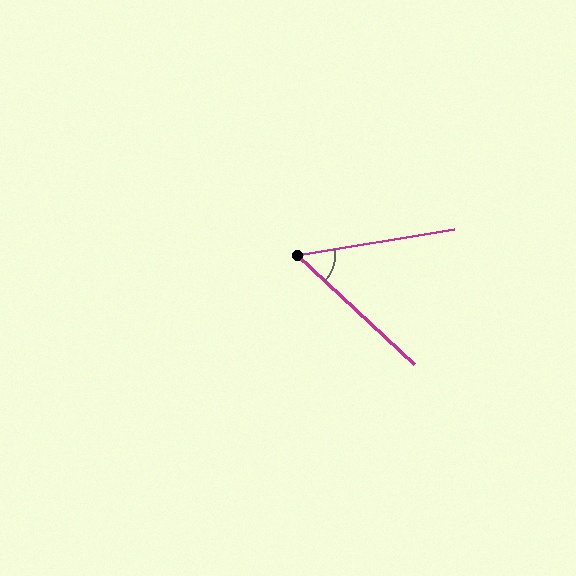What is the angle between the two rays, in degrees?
Approximately 52 degrees.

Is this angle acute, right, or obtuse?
It is acute.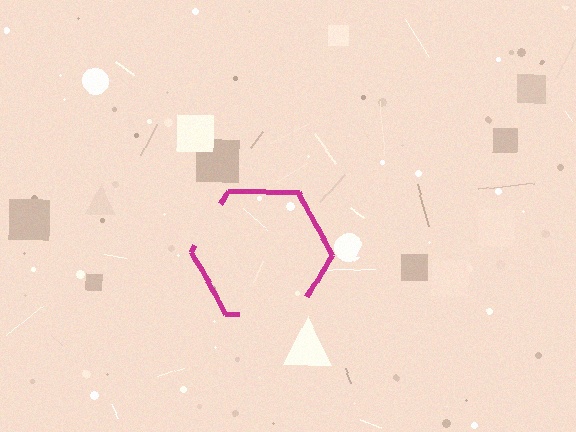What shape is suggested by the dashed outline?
The dashed outline suggests a hexagon.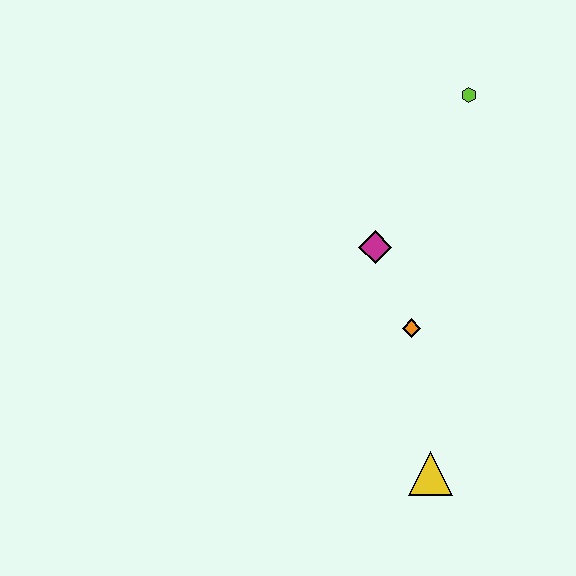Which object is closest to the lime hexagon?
The magenta diamond is closest to the lime hexagon.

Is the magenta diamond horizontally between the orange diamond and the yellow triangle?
No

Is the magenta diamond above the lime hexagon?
No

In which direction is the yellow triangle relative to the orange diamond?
The yellow triangle is below the orange diamond.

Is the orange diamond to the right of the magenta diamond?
Yes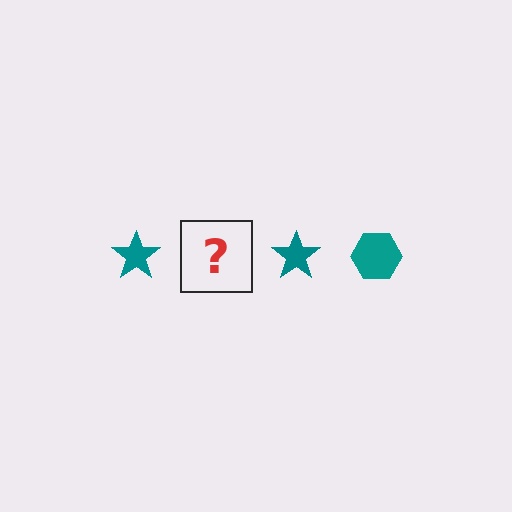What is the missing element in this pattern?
The missing element is a teal hexagon.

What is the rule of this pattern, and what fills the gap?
The rule is that the pattern cycles through star, hexagon shapes in teal. The gap should be filled with a teal hexagon.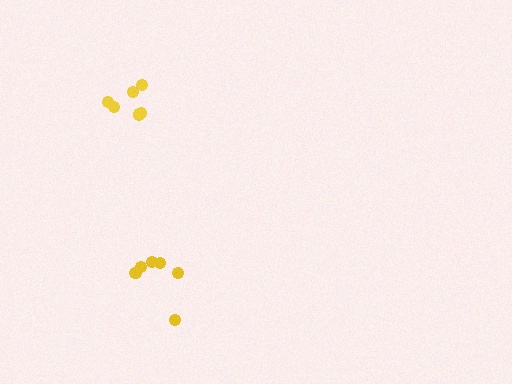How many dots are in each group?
Group 1: 6 dots, Group 2: 6 dots (12 total).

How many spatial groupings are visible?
There are 2 spatial groupings.